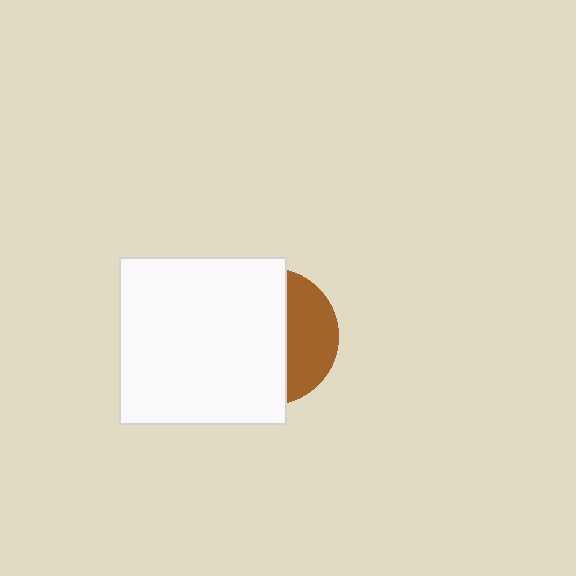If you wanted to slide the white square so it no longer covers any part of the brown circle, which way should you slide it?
Slide it left — that is the most direct way to separate the two shapes.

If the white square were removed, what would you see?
You would see the complete brown circle.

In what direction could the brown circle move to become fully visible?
The brown circle could move right. That would shift it out from behind the white square entirely.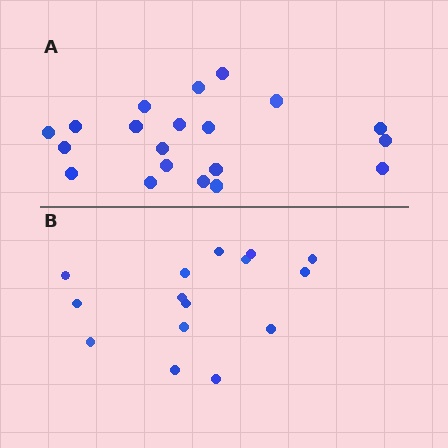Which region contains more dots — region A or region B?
Region A (the top region) has more dots.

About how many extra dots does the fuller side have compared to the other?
Region A has about 5 more dots than region B.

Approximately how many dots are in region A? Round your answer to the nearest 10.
About 20 dots.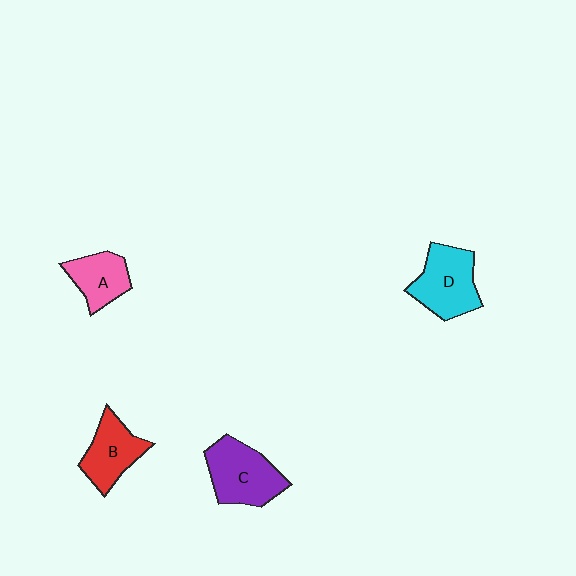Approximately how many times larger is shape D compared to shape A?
Approximately 1.4 times.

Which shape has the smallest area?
Shape A (pink).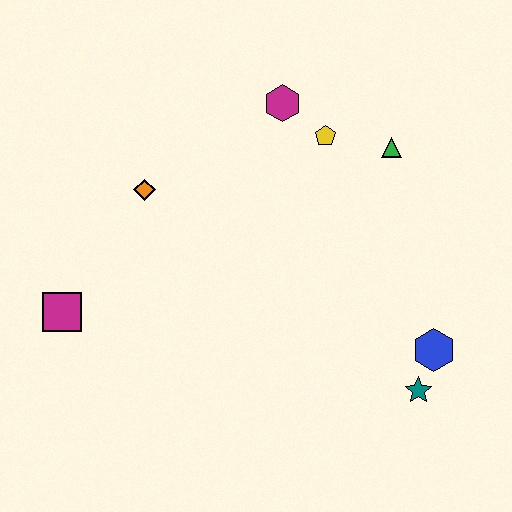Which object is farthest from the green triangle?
The magenta square is farthest from the green triangle.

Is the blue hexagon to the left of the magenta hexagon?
No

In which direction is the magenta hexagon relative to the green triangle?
The magenta hexagon is to the left of the green triangle.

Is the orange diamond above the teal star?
Yes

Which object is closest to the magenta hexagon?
The yellow pentagon is closest to the magenta hexagon.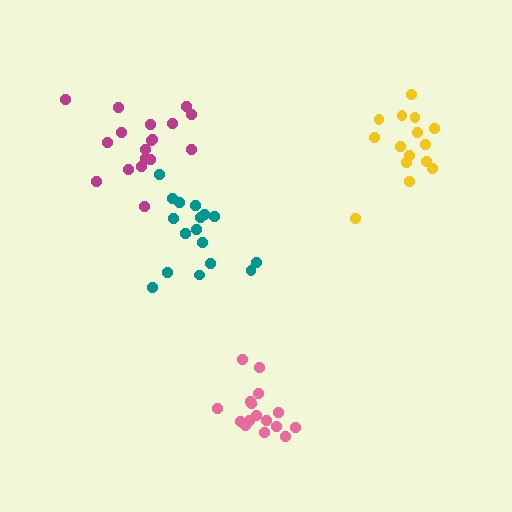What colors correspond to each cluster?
The clusters are colored: yellow, magenta, pink, teal.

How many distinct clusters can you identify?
There are 4 distinct clusters.